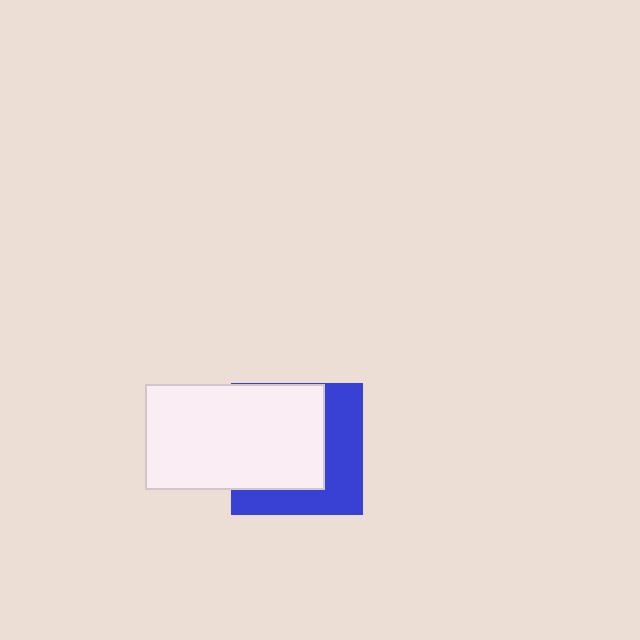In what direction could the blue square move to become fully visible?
The blue square could move toward the lower-right. That would shift it out from behind the white rectangle entirely.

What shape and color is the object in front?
The object in front is a white rectangle.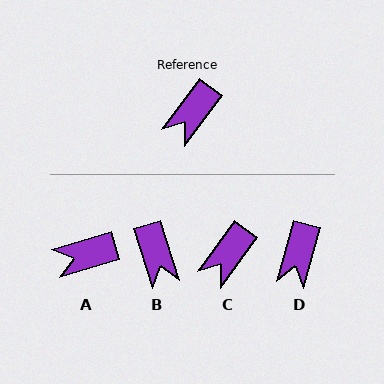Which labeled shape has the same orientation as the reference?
C.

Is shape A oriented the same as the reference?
No, it is off by about 37 degrees.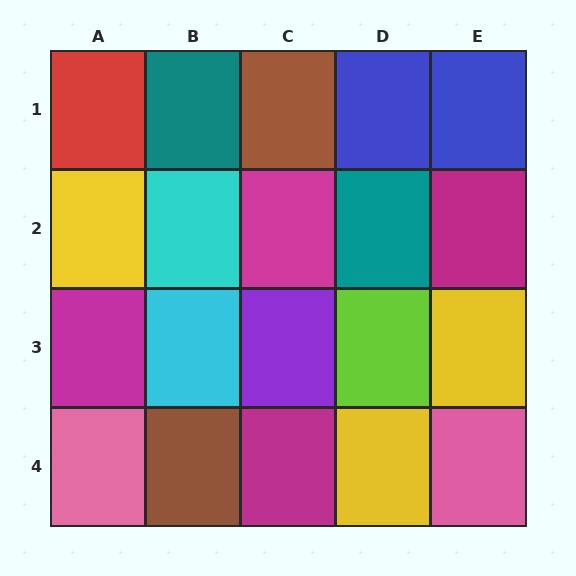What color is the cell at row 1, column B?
Teal.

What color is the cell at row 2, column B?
Cyan.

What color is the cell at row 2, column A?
Yellow.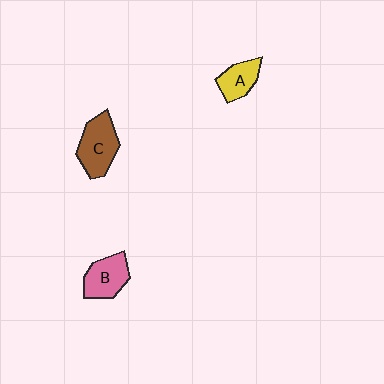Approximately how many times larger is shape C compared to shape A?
Approximately 1.5 times.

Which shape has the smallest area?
Shape A (yellow).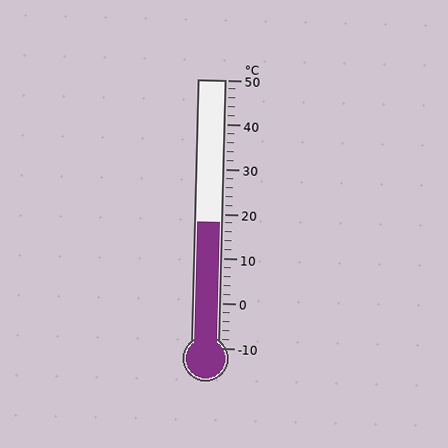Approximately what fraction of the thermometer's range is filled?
The thermometer is filled to approximately 45% of its range.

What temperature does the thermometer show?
The thermometer shows approximately 18°C.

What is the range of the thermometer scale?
The thermometer scale ranges from -10°C to 50°C.